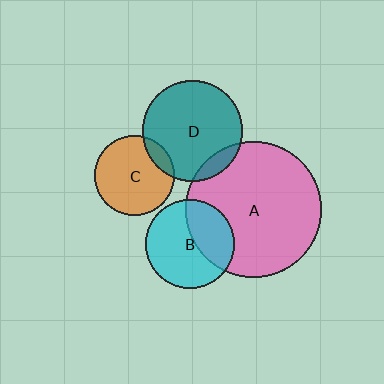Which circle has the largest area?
Circle A (pink).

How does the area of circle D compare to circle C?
Approximately 1.5 times.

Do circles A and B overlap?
Yes.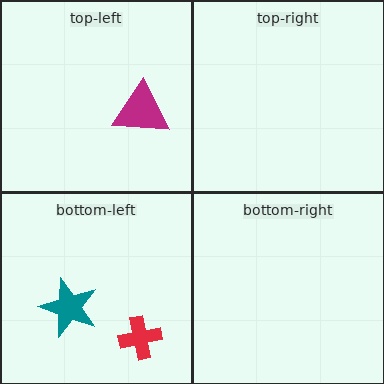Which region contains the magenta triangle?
The top-left region.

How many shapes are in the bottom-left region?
2.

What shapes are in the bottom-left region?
The teal star, the red cross.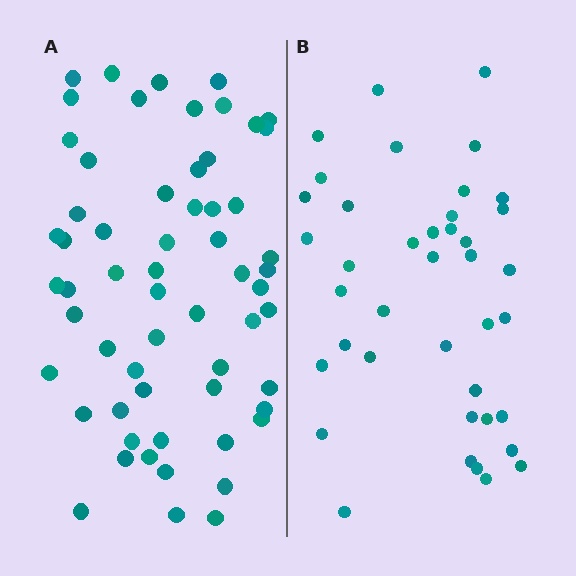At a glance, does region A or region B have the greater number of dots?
Region A (the left region) has more dots.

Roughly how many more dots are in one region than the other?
Region A has approximately 20 more dots than region B.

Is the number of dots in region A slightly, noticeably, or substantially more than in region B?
Region A has substantially more. The ratio is roughly 1.5 to 1.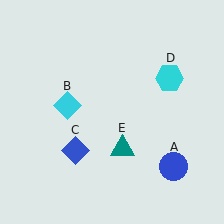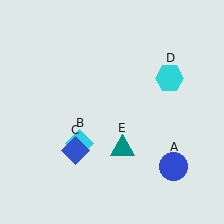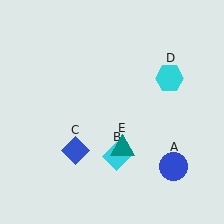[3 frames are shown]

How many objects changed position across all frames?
1 object changed position: cyan diamond (object B).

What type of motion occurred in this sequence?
The cyan diamond (object B) rotated counterclockwise around the center of the scene.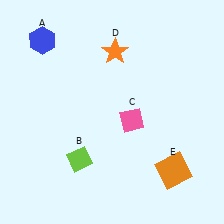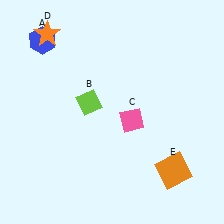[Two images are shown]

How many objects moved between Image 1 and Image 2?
2 objects moved between the two images.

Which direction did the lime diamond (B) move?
The lime diamond (B) moved up.